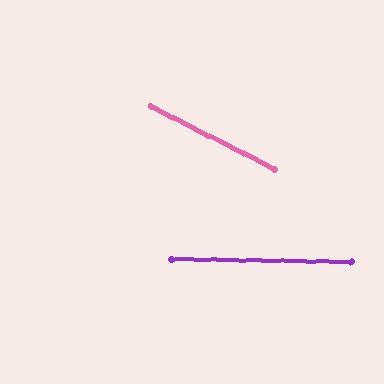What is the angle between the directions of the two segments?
Approximately 26 degrees.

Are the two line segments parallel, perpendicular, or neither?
Neither parallel nor perpendicular — they differ by about 26°.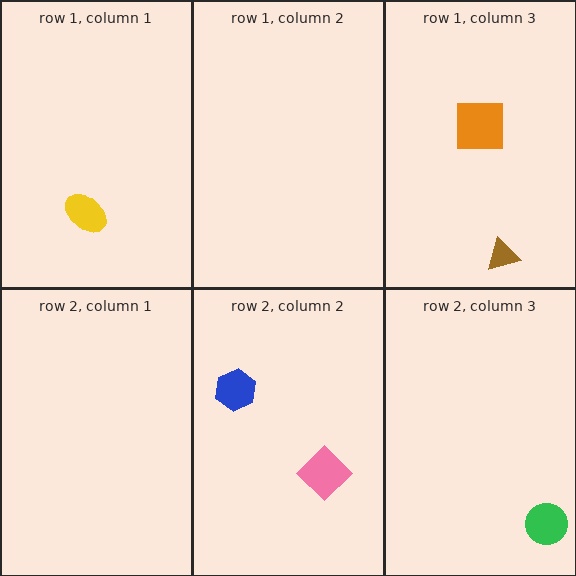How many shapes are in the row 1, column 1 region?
1.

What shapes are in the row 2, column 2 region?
The blue hexagon, the pink diamond.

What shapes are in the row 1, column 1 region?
The yellow ellipse.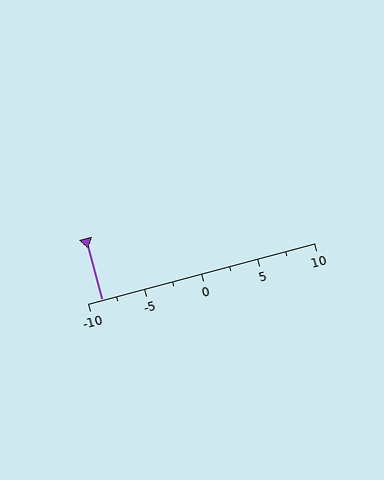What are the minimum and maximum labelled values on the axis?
The axis runs from -10 to 10.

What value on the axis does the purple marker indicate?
The marker indicates approximately -8.8.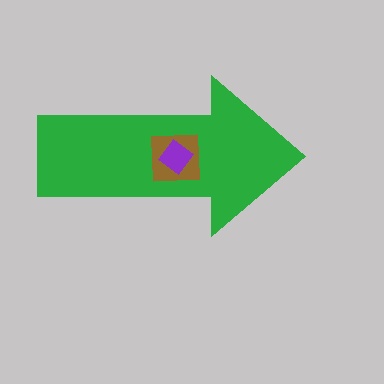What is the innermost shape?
The purple diamond.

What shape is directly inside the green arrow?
The brown square.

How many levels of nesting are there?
3.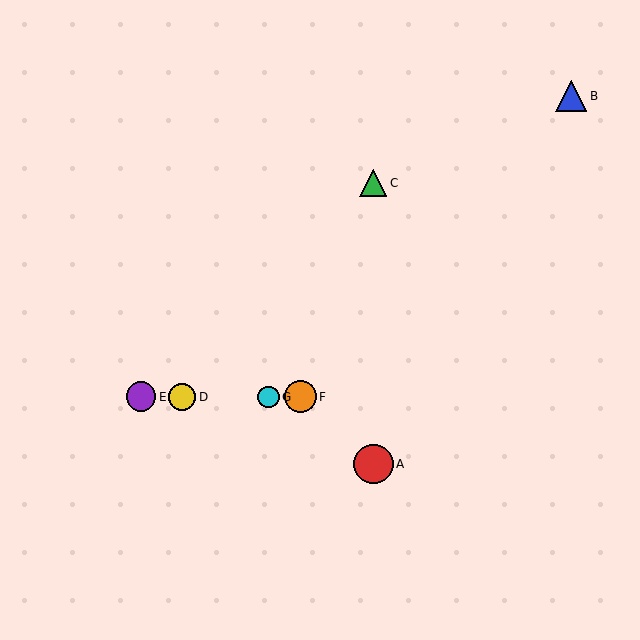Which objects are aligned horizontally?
Objects D, E, F, G are aligned horizontally.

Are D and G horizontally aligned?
Yes, both are at y≈397.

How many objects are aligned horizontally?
4 objects (D, E, F, G) are aligned horizontally.